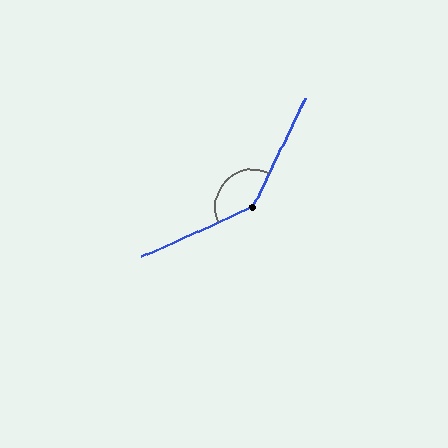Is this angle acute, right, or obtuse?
It is obtuse.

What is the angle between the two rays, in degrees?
Approximately 140 degrees.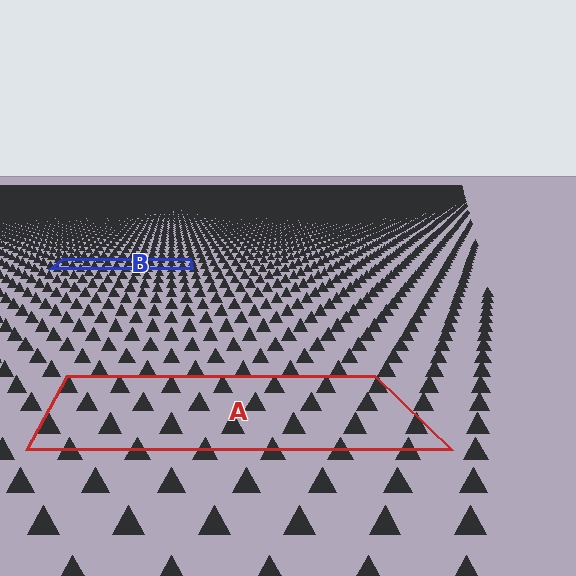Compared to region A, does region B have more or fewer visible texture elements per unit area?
Region B has more texture elements per unit area — they are packed more densely because it is farther away.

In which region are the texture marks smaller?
The texture marks are smaller in region B, because it is farther away.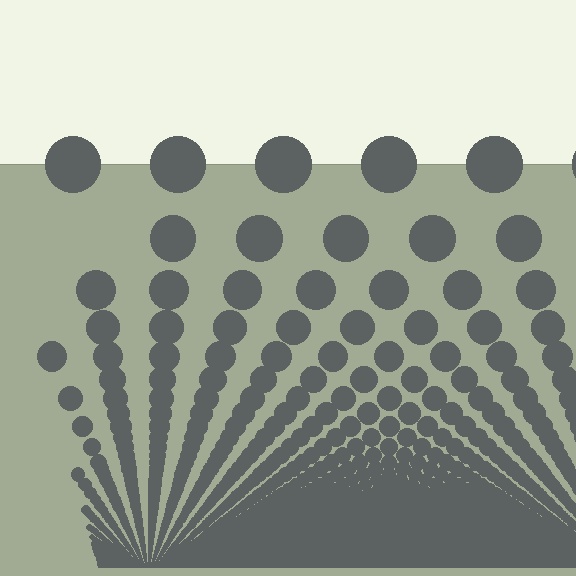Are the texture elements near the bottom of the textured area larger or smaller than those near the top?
Smaller. The gradient is inverted — elements near the bottom are smaller and denser.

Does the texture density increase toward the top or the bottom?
Density increases toward the bottom.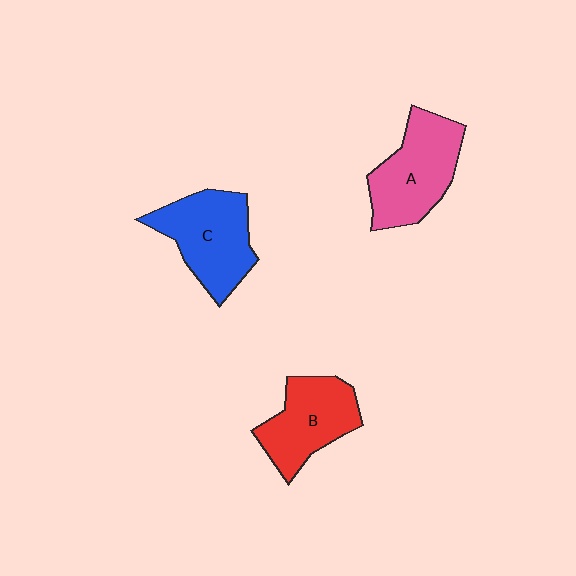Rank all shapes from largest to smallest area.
From largest to smallest: C (blue), A (pink), B (red).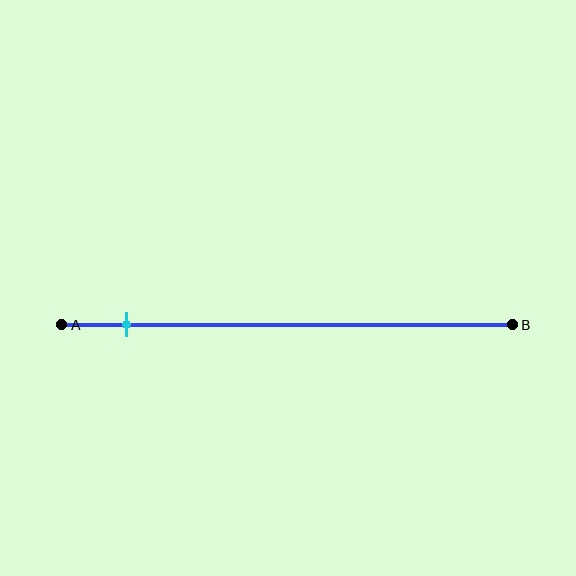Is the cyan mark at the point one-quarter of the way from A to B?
No, the mark is at about 15% from A, not at the 25% one-quarter point.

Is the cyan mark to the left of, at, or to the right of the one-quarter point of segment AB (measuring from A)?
The cyan mark is to the left of the one-quarter point of segment AB.